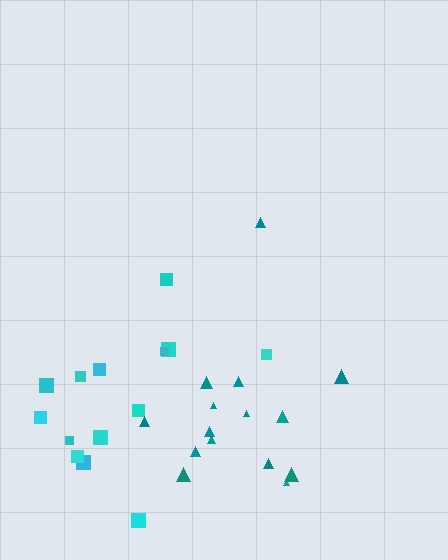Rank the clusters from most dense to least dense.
cyan, teal.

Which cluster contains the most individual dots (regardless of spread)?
Teal (15).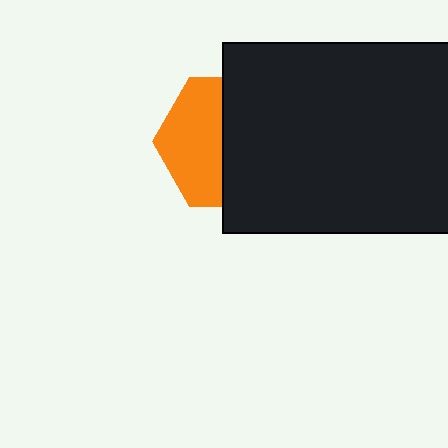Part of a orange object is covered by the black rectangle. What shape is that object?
It is a hexagon.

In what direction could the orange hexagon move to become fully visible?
The orange hexagon could move left. That would shift it out from behind the black rectangle entirely.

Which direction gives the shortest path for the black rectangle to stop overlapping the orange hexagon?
Moving right gives the shortest separation.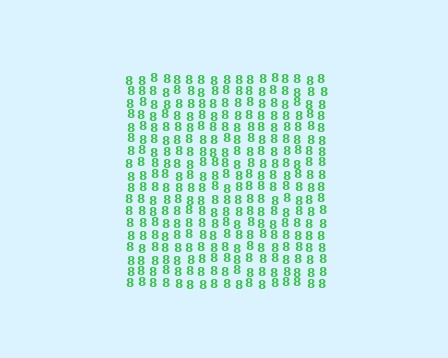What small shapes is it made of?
It is made of small digit 8's.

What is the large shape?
The large shape is a square.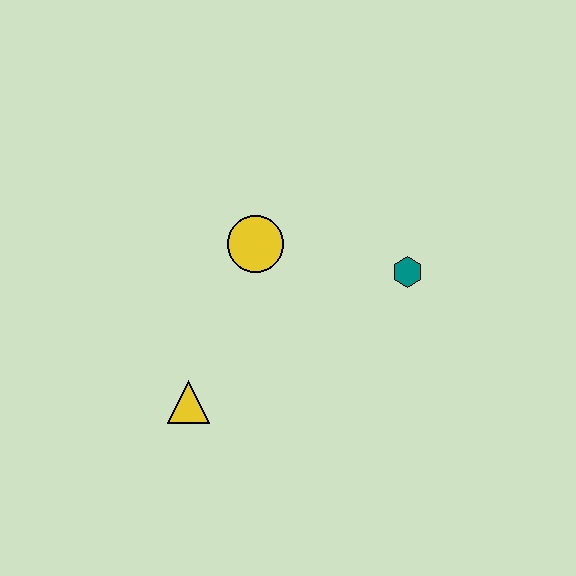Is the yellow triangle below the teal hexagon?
Yes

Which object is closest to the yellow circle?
The teal hexagon is closest to the yellow circle.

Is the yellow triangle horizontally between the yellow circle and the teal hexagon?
No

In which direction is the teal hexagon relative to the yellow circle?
The teal hexagon is to the right of the yellow circle.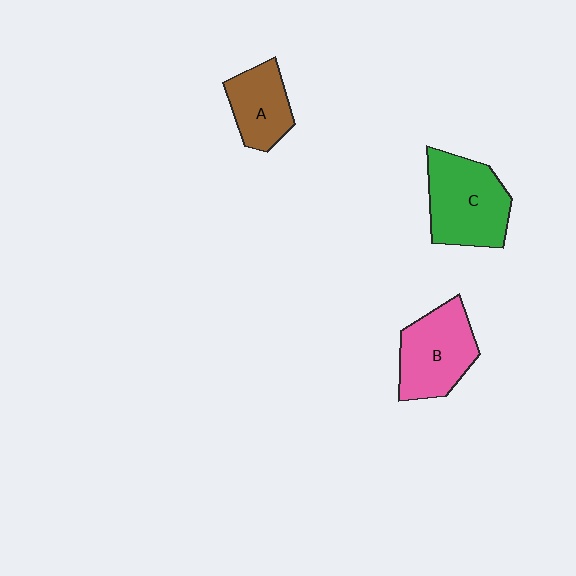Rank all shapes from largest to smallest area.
From largest to smallest: C (green), B (pink), A (brown).